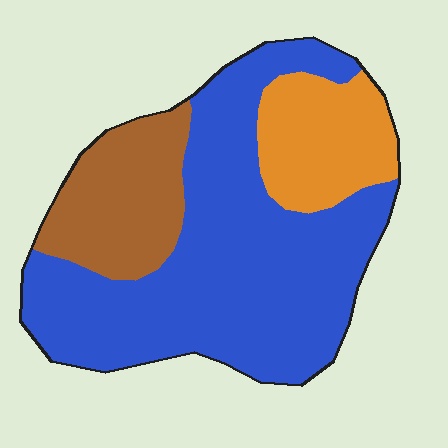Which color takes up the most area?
Blue, at roughly 65%.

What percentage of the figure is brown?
Brown covers roughly 20% of the figure.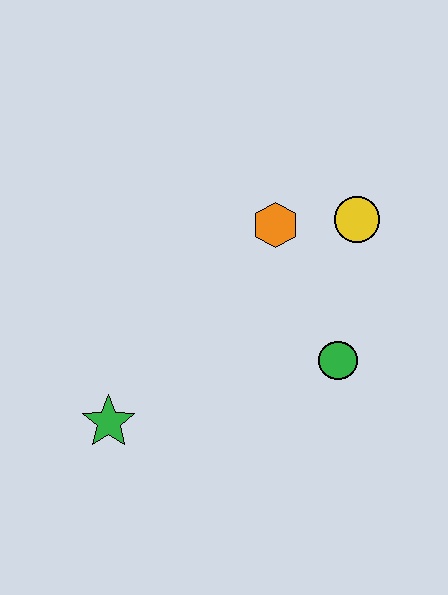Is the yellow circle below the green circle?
No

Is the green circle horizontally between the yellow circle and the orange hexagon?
Yes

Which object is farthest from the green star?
The yellow circle is farthest from the green star.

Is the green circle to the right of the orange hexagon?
Yes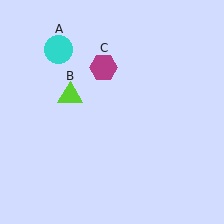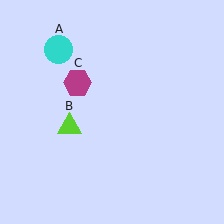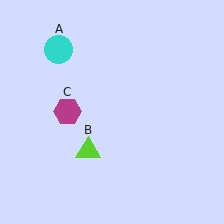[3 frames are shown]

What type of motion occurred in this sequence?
The lime triangle (object B), magenta hexagon (object C) rotated counterclockwise around the center of the scene.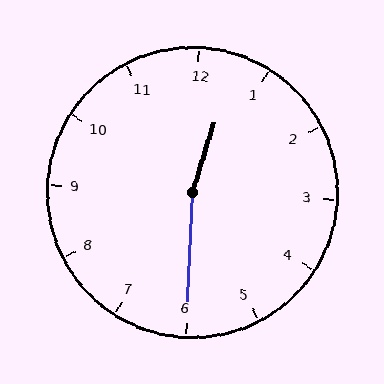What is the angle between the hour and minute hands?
Approximately 165 degrees.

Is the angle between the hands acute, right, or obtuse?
It is obtuse.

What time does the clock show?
12:30.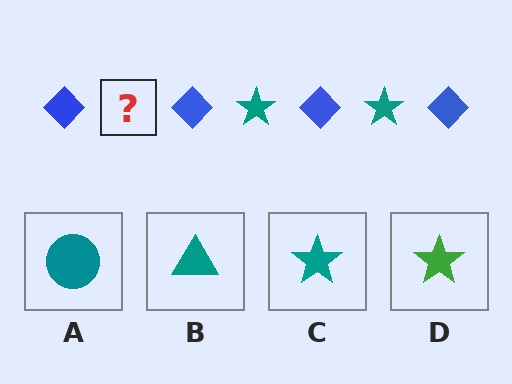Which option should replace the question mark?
Option C.